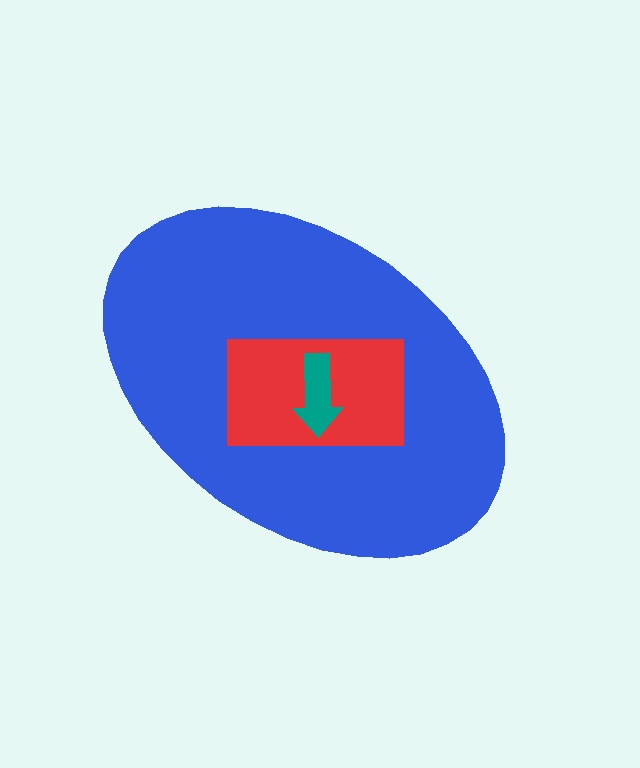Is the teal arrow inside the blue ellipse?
Yes.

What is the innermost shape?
The teal arrow.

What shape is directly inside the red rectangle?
The teal arrow.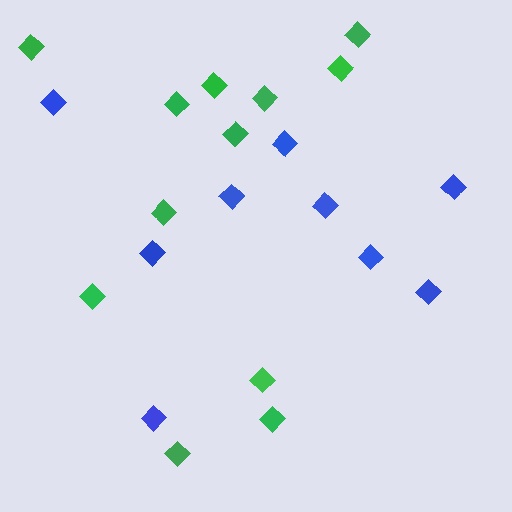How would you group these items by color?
There are 2 groups: one group of green diamonds (12) and one group of blue diamonds (9).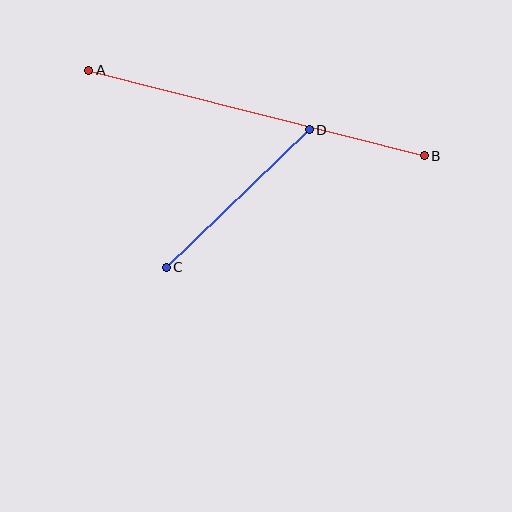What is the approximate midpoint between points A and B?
The midpoint is at approximately (256, 113) pixels.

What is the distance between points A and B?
The distance is approximately 346 pixels.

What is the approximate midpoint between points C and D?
The midpoint is at approximately (238, 199) pixels.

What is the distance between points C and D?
The distance is approximately 198 pixels.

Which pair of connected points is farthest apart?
Points A and B are farthest apart.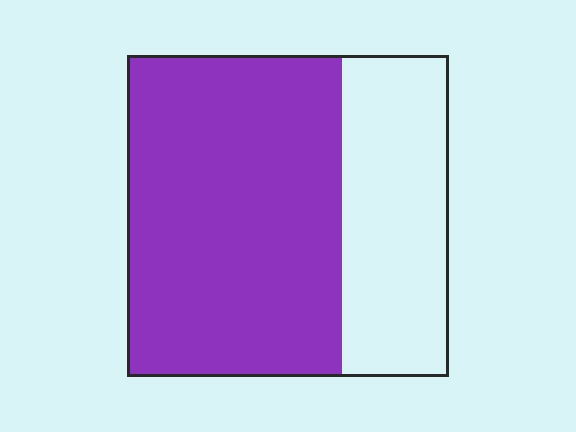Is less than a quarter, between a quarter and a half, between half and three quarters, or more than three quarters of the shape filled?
Between half and three quarters.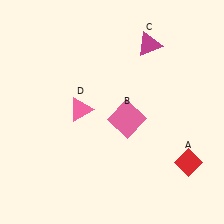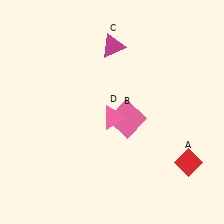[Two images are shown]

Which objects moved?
The objects that moved are: the magenta triangle (C), the pink triangle (D).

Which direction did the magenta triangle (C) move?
The magenta triangle (C) moved left.